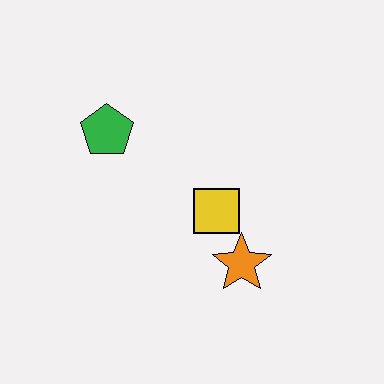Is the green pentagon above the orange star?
Yes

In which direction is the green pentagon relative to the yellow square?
The green pentagon is to the left of the yellow square.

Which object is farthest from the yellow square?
The green pentagon is farthest from the yellow square.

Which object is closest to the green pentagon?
The yellow square is closest to the green pentagon.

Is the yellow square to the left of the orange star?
Yes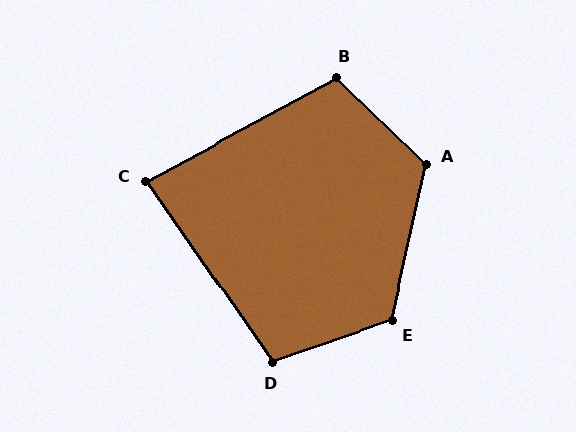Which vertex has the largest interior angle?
A, at approximately 122 degrees.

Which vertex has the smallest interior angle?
C, at approximately 83 degrees.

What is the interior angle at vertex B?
Approximately 107 degrees (obtuse).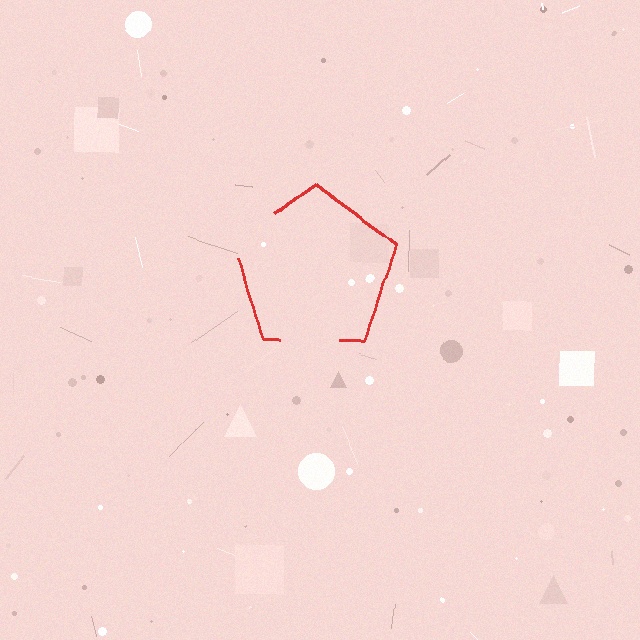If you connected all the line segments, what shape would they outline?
They would outline a pentagon.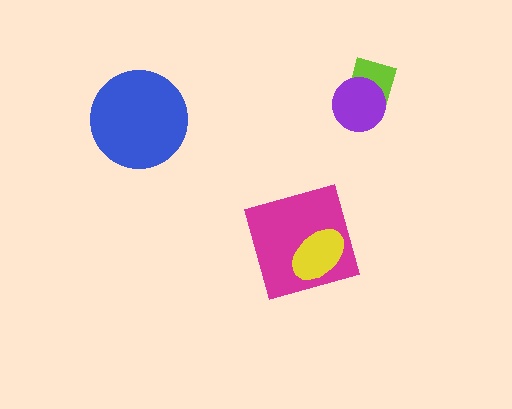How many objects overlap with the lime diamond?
1 object overlaps with the lime diamond.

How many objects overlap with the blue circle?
0 objects overlap with the blue circle.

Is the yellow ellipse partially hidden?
No, no other shape covers it.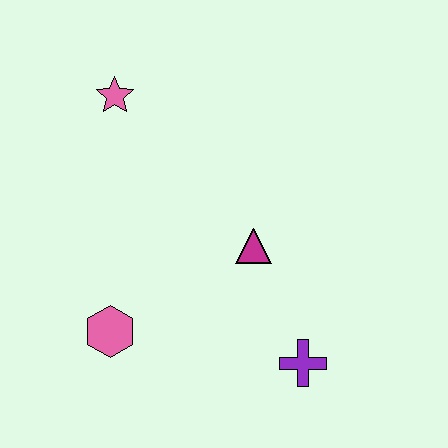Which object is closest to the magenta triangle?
The purple cross is closest to the magenta triangle.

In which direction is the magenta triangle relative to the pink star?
The magenta triangle is below the pink star.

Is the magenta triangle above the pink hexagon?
Yes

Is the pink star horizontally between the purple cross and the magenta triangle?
No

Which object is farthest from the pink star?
The purple cross is farthest from the pink star.